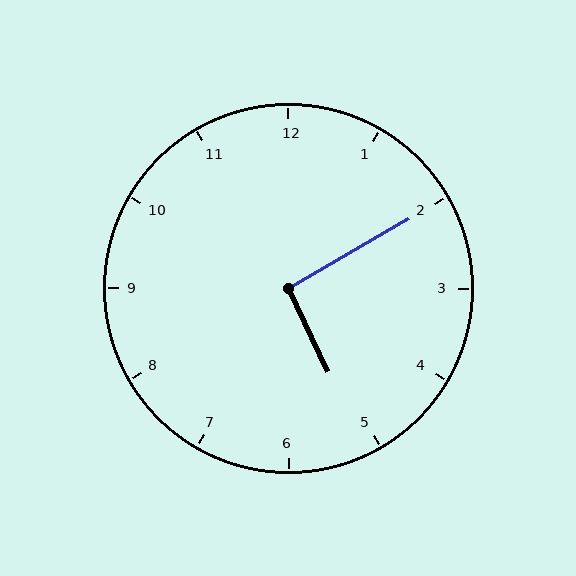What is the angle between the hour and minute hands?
Approximately 95 degrees.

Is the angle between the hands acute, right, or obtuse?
It is right.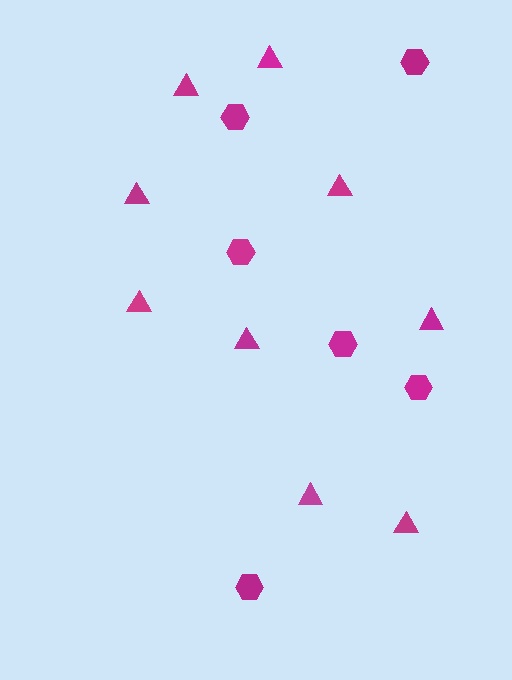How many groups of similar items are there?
There are 2 groups: one group of hexagons (6) and one group of triangles (9).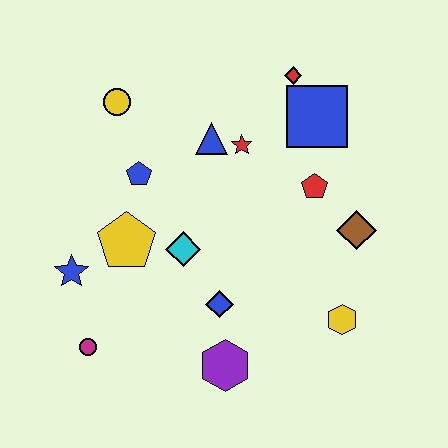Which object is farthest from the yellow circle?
The yellow hexagon is farthest from the yellow circle.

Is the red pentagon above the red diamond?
No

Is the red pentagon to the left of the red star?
No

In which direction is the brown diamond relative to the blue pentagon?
The brown diamond is to the right of the blue pentagon.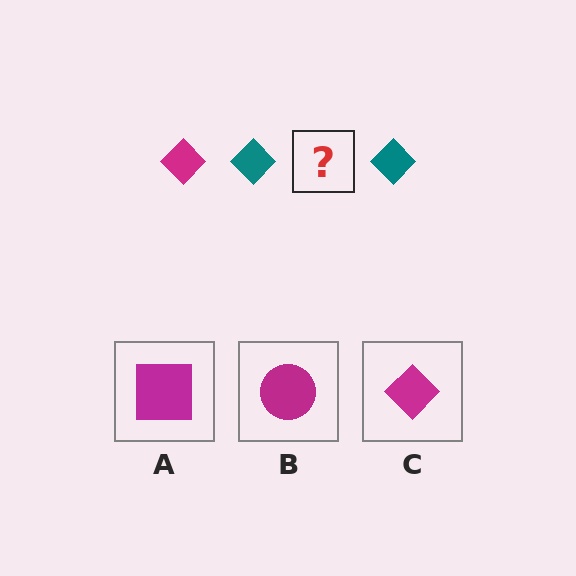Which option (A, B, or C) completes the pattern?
C.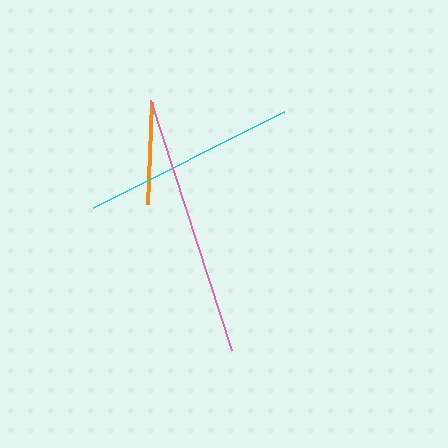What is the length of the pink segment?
The pink segment is approximately 263 pixels long.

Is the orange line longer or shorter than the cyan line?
The cyan line is longer than the orange line.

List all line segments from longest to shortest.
From longest to shortest: pink, cyan, orange.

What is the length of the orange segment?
The orange segment is approximately 102 pixels long.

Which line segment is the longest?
The pink line is the longest at approximately 263 pixels.